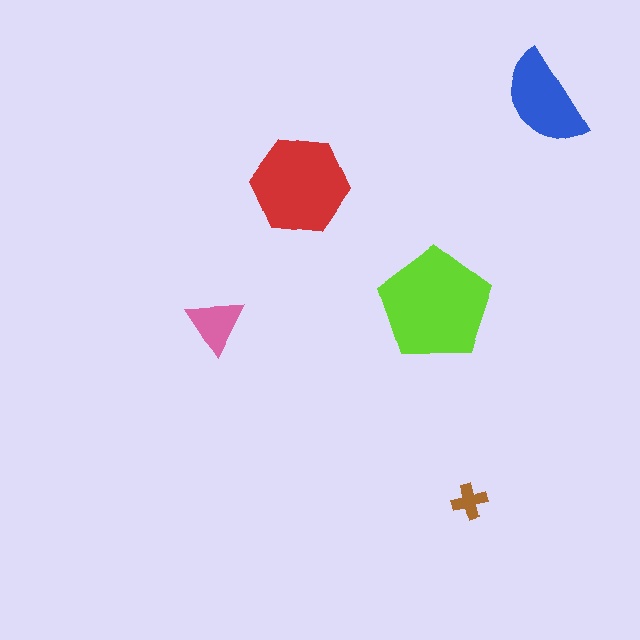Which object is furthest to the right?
The blue semicircle is rightmost.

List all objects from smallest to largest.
The brown cross, the pink triangle, the blue semicircle, the red hexagon, the lime pentagon.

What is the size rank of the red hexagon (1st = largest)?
2nd.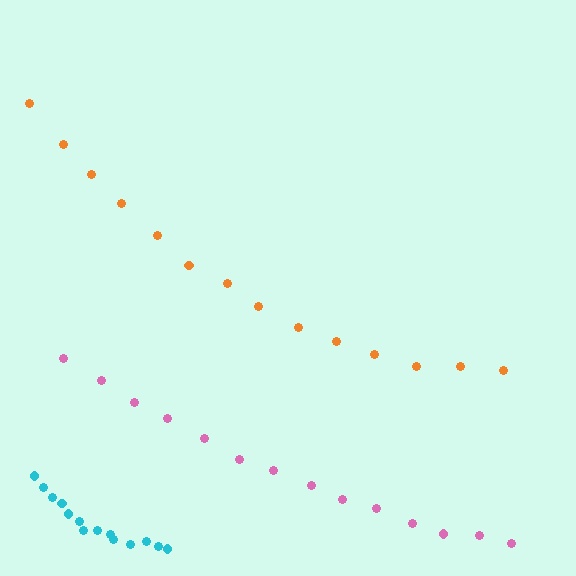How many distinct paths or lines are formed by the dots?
There are 3 distinct paths.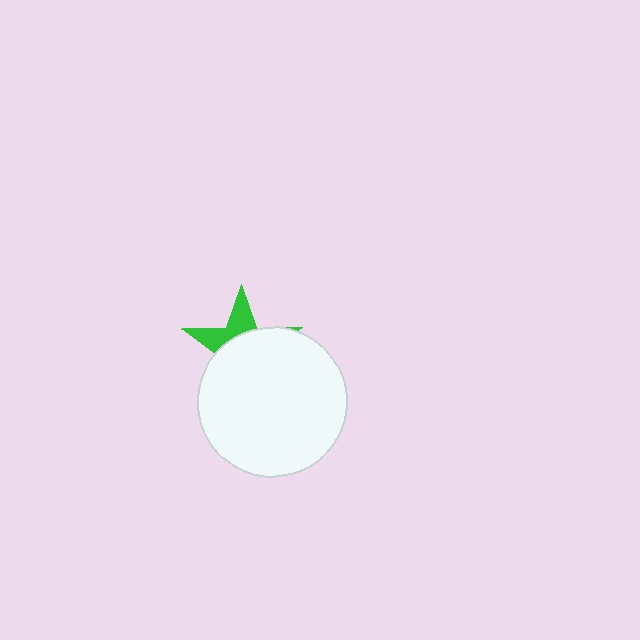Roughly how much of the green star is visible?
A small part of it is visible (roughly 32%).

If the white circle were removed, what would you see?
You would see the complete green star.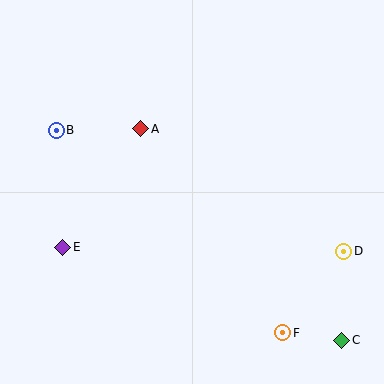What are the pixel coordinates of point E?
Point E is at (62, 247).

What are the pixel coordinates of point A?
Point A is at (141, 129).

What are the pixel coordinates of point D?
Point D is at (344, 251).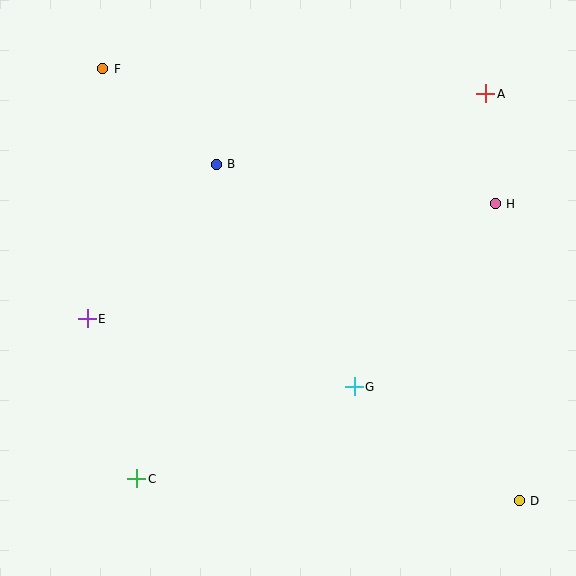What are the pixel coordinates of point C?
Point C is at (137, 479).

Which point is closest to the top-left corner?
Point F is closest to the top-left corner.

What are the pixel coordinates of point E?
Point E is at (87, 319).